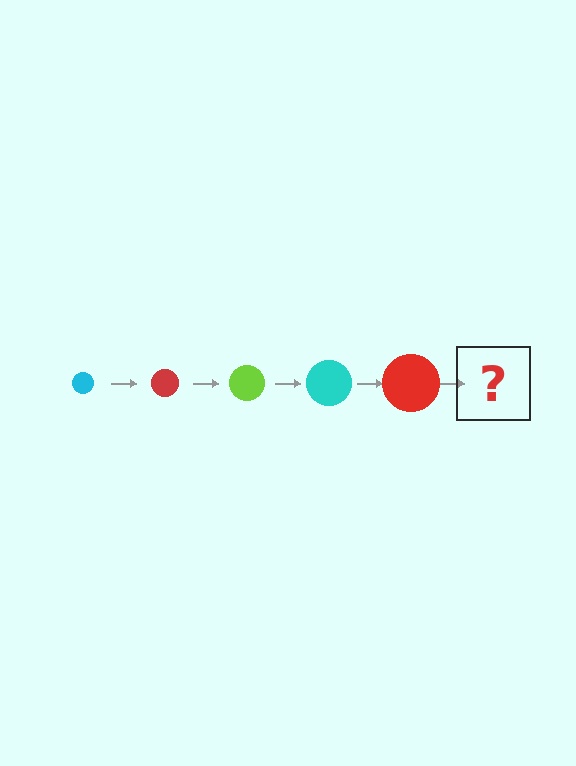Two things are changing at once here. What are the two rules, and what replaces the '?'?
The two rules are that the circle grows larger each step and the color cycles through cyan, red, and lime. The '?' should be a lime circle, larger than the previous one.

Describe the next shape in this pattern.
It should be a lime circle, larger than the previous one.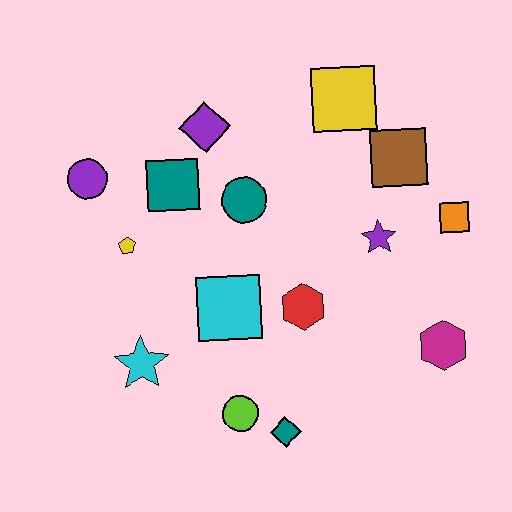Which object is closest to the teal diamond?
The lime circle is closest to the teal diamond.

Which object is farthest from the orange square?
The purple circle is farthest from the orange square.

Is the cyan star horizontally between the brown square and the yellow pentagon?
Yes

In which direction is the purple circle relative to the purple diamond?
The purple circle is to the left of the purple diamond.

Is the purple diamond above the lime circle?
Yes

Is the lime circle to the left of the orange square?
Yes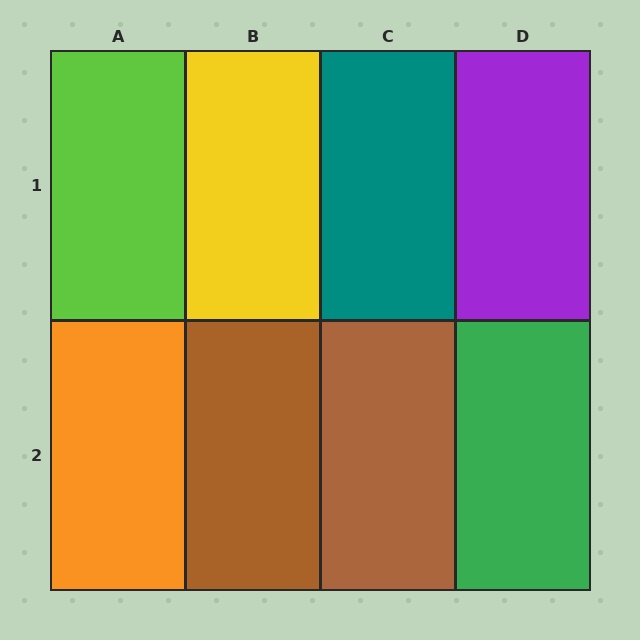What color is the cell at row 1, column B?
Yellow.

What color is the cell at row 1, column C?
Teal.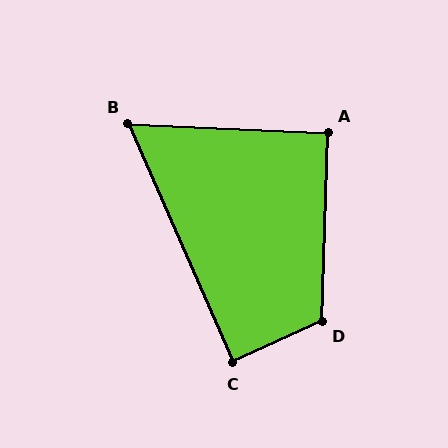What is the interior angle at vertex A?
Approximately 91 degrees (approximately right).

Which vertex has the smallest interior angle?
B, at approximately 64 degrees.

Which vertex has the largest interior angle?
D, at approximately 116 degrees.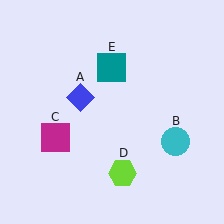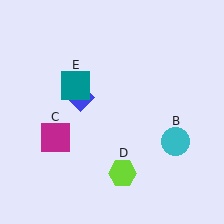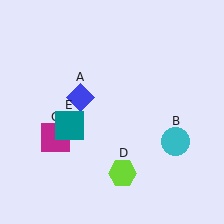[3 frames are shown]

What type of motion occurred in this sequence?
The teal square (object E) rotated counterclockwise around the center of the scene.